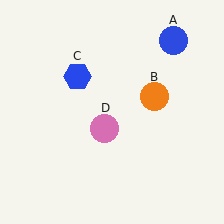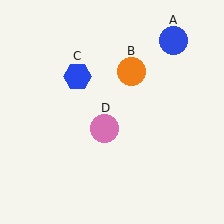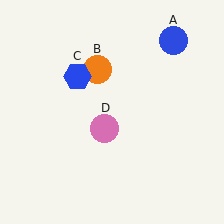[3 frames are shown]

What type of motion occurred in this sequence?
The orange circle (object B) rotated counterclockwise around the center of the scene.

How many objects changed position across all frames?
1 object changed position: orange circle (object B).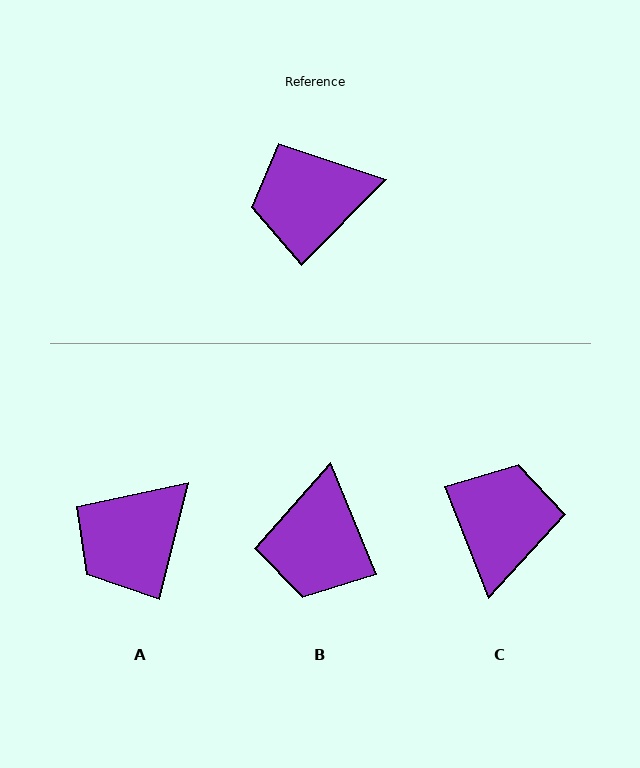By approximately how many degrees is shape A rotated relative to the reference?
Approximately 31 degrees counter-clockwise.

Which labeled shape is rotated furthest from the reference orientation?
C, about 114 degrees away.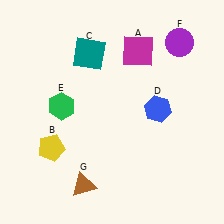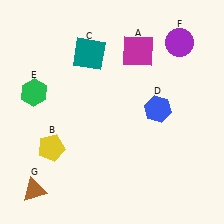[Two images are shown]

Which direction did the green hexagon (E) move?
The green hexagon (E) moved left.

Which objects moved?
The objects that moved are: the green hexagon (E), the brown triangle (G).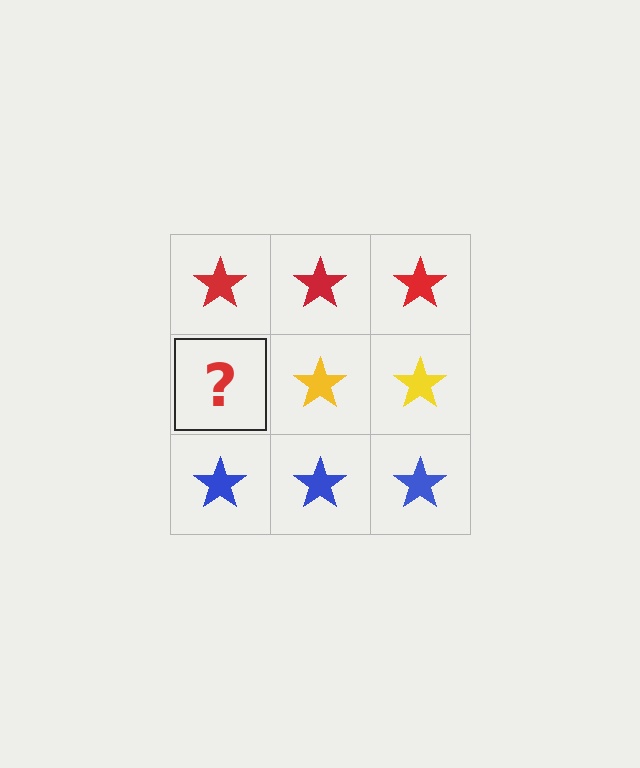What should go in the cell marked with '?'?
The missing cell should contain a yellow star.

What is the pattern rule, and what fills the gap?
The rule is that each row has a consistent color. The gap should be filled with a yellow star.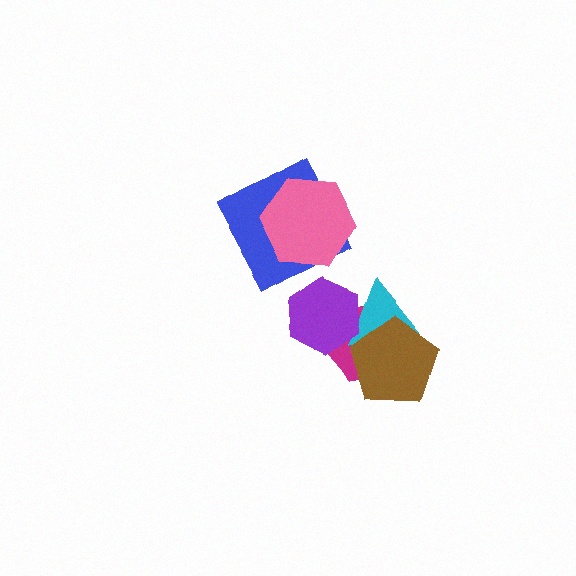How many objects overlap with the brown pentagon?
2 objects overlap with the brown pentagon.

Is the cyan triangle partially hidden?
Yes, it is partially covered by another shape.